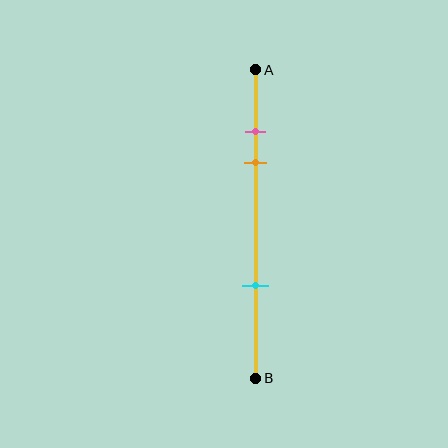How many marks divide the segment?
There are 3 marks dividing the segment.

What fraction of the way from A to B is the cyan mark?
The cyan mark is approximately 70% (0.7) of the way from A to B.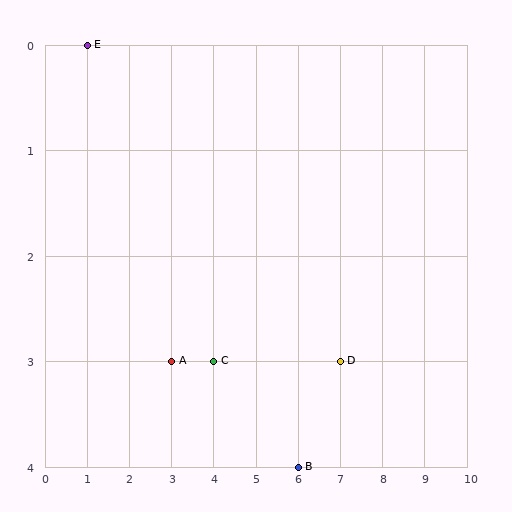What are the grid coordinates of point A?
Point A is at grid coordinates (3, 3).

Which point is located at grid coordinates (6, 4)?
Point B is at (6, 4).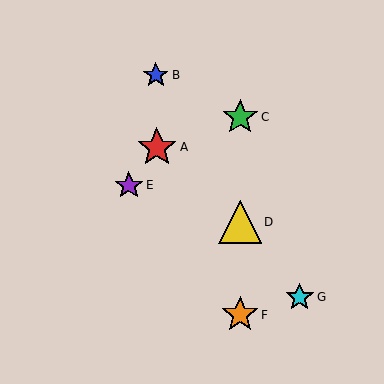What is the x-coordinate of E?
Object E is at x≈129.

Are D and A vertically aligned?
No, D is at x≈240 and A is at x≈157.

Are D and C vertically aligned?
Yes, both are at x≈240.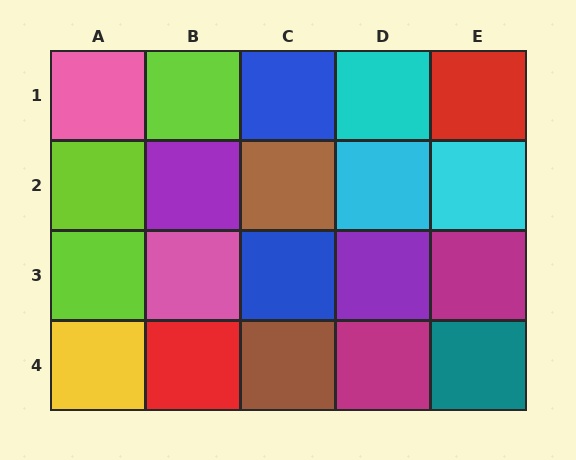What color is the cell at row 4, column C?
Brown.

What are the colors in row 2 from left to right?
Lime, purple, brown, cyan, cyan.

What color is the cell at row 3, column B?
Pink.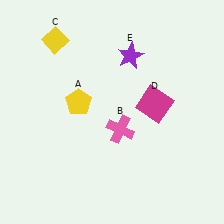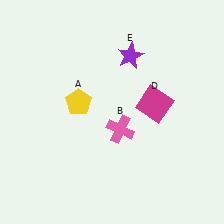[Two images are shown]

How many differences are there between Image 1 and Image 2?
There is 1 difference between the two images.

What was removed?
The yellow diamond (C) was removed in Image 2.